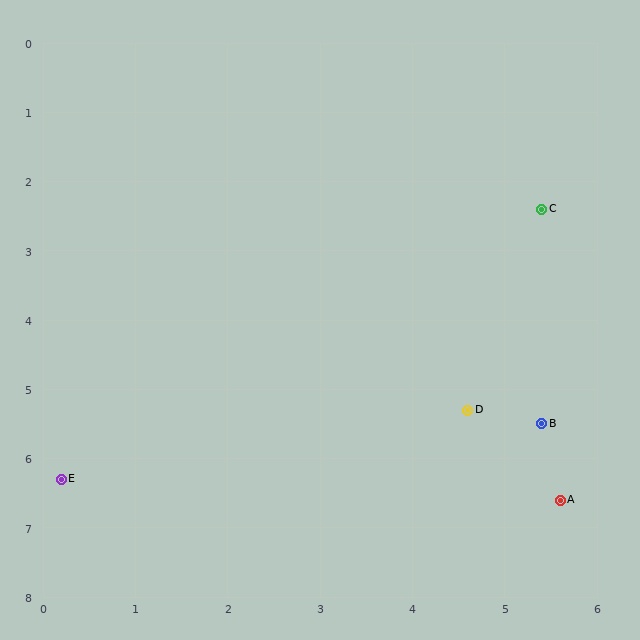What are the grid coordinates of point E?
Point E is at approximately (0.2, 6.3).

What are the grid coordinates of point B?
Point B is at approximately (5.4, 5.5).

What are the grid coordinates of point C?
Point C is at approximately (5.4, 2.4).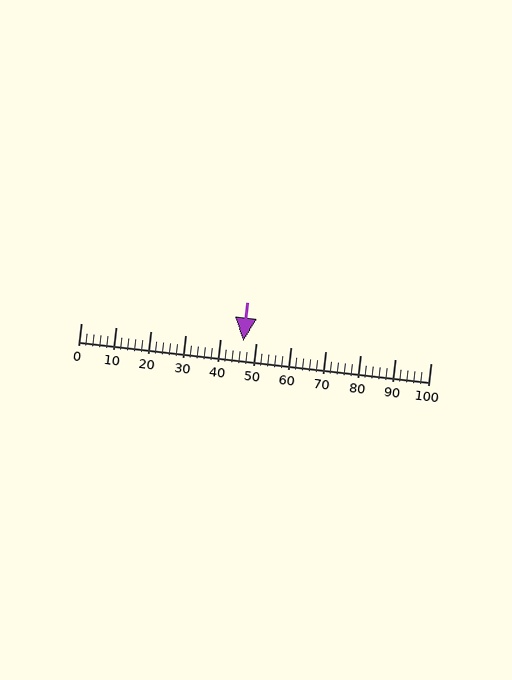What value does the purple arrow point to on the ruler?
The purple arrow points to approximately 46.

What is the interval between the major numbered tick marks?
The major tick marks are spaced 10 units apart.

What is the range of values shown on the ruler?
The ruler shows values from 0 to 100.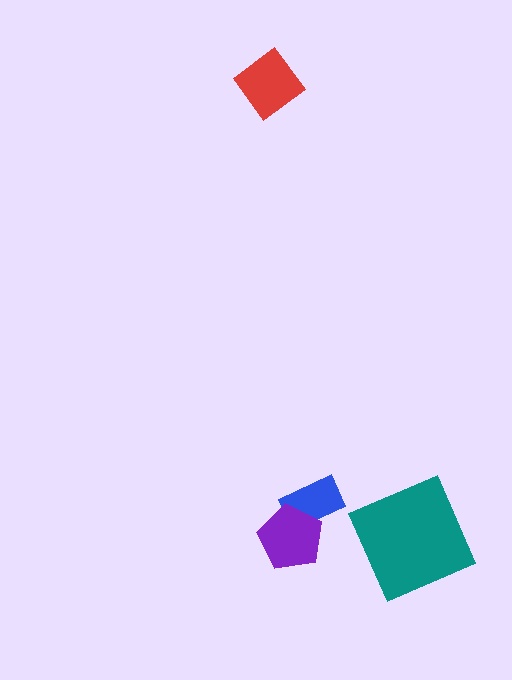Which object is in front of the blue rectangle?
The purple pentagon is in front of the blue rectangle.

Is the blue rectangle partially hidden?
Yes, it is partially covered by another shape.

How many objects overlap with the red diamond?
0 objects overlap with the red diamond.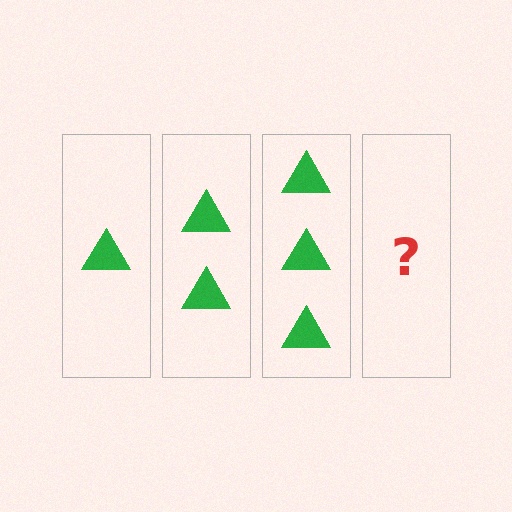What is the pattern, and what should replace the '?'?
The pattern is that each step adds one more triangle. The '?' should be 4 triangles.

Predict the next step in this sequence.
The next step is 4 triangles.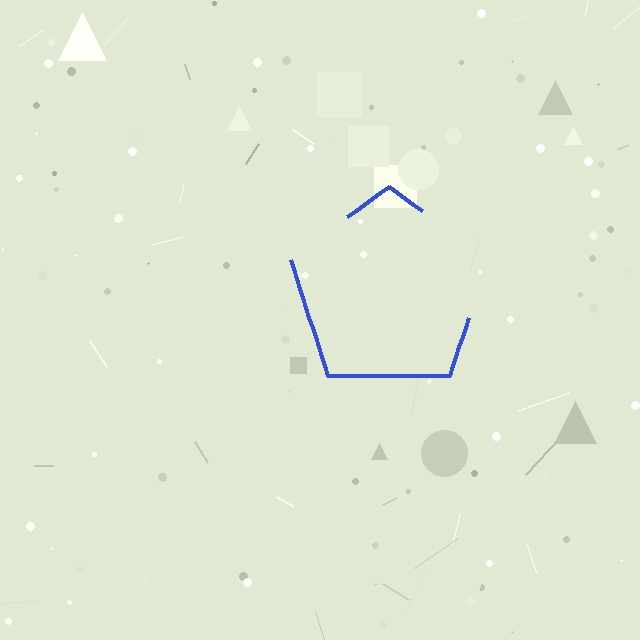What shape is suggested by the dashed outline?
The dashed outline suggests a pentagon.